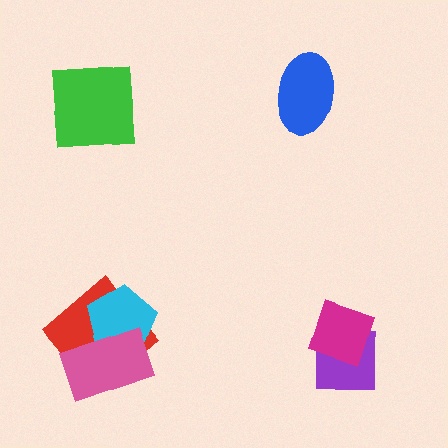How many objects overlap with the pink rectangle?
2 objects overlap with the pink rectangle.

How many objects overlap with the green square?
0 objects overlap with the green square.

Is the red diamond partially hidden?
Yes, it is partially covered by another shape.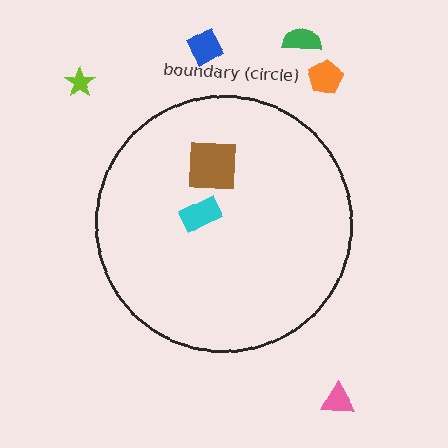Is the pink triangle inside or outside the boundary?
Outside.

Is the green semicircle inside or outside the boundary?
Outside.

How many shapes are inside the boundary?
2 inside, 5 outside.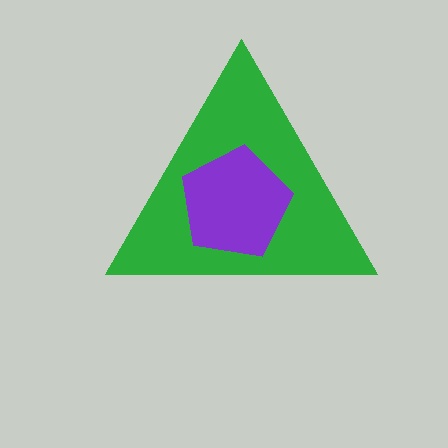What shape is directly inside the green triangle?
The purple pentagon.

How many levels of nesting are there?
2.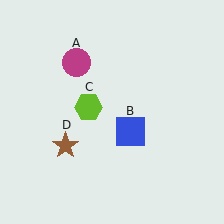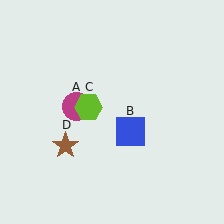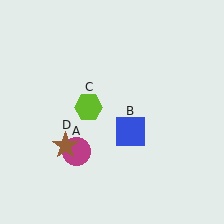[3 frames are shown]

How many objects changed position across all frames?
1 object changed position: magenta circle (object A).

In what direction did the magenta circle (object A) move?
The magenta circle (object A) moved down.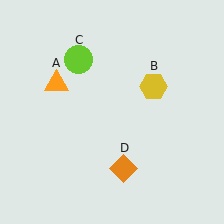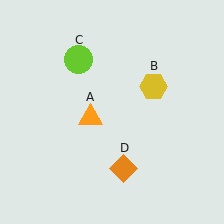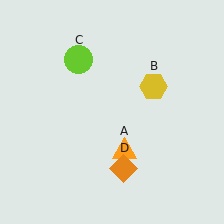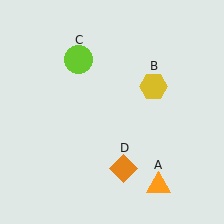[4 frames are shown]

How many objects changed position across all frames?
1 object changed position: orange triangle (object A).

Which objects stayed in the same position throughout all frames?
Yellow hexagon (object B) and lime circle (object C) and orange diamond (object D) remained stationary.